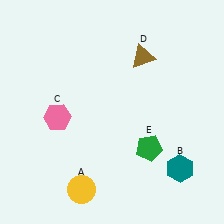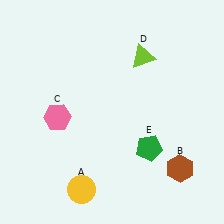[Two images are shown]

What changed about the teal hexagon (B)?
In Image 1, B is teal. In Image 2, it changed to brown.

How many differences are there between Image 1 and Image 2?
There are 2 differences between the two images.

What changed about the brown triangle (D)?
In Image 1, D is brown. In Image 2, it changed to lime.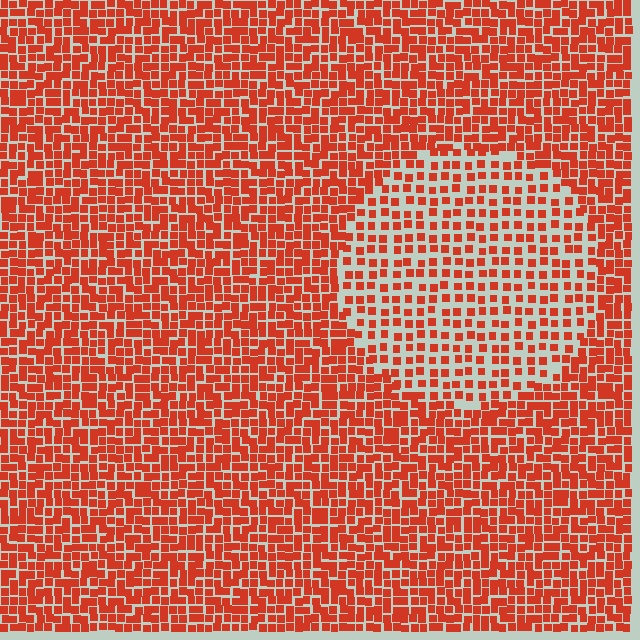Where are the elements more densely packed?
The elements are more densely packed outside the circle boundary.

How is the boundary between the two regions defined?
The boundary is defined by a change in element density (approximately 1.9x ratio). All elements are the same color, size, and shape.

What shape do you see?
I see a circle.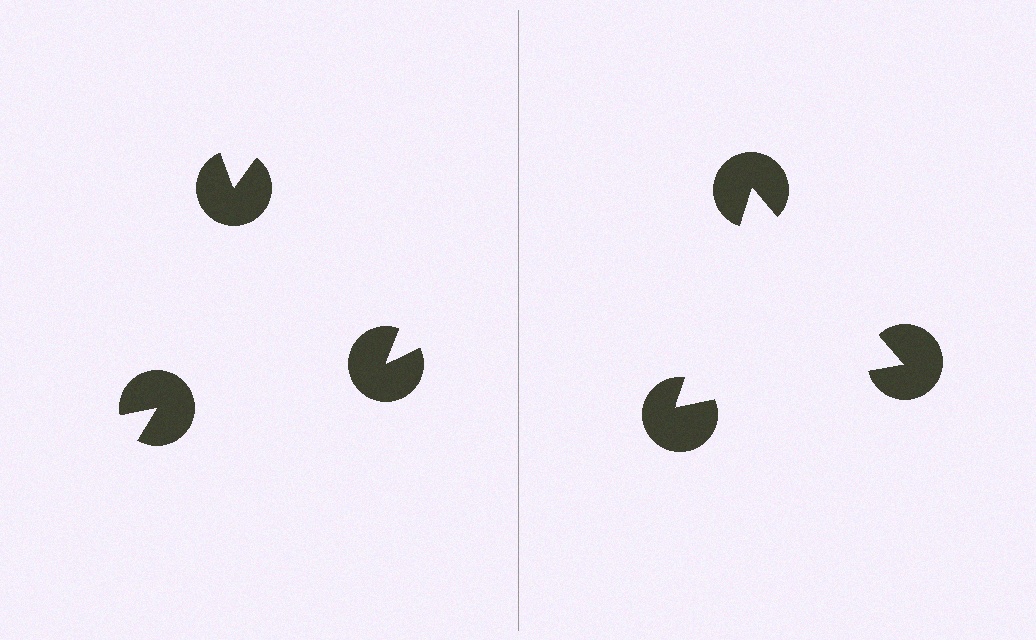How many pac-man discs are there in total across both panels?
6 — 3 on each side.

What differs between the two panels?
The pac-man discs are positioned identically on both sides; only the wedge orientations differ. On the right they align to a triangle; on the left they are misaligned.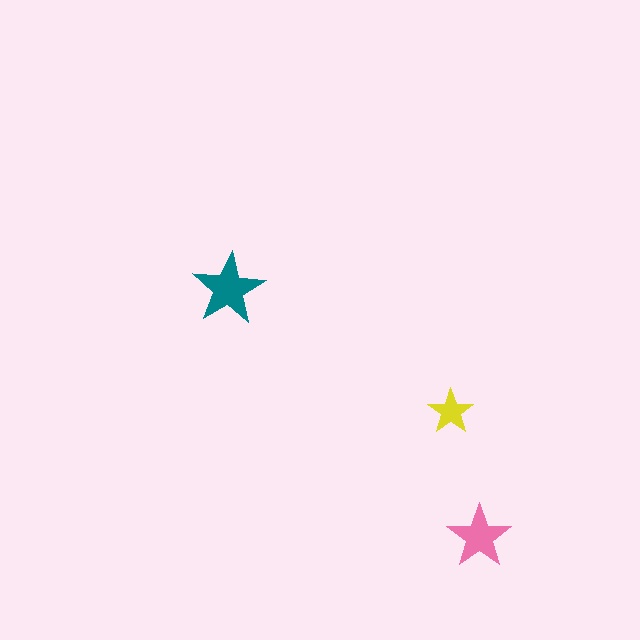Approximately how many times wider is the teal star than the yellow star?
About 1.5 times wider.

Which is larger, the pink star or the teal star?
The teal one.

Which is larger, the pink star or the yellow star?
The pink one.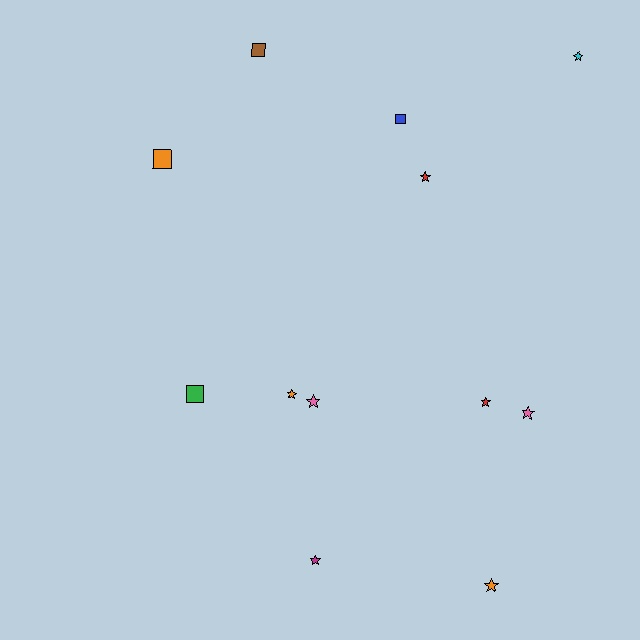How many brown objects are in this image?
There is 1 brown object.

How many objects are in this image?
There are 12 objects.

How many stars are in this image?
There are 8 stars.